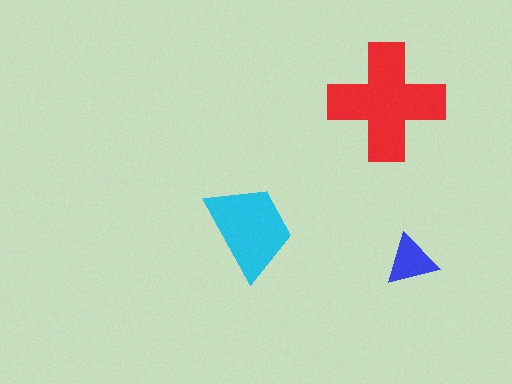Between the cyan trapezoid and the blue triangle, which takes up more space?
The cyan trapezoid.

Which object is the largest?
The red cross.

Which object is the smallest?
The blue triangle.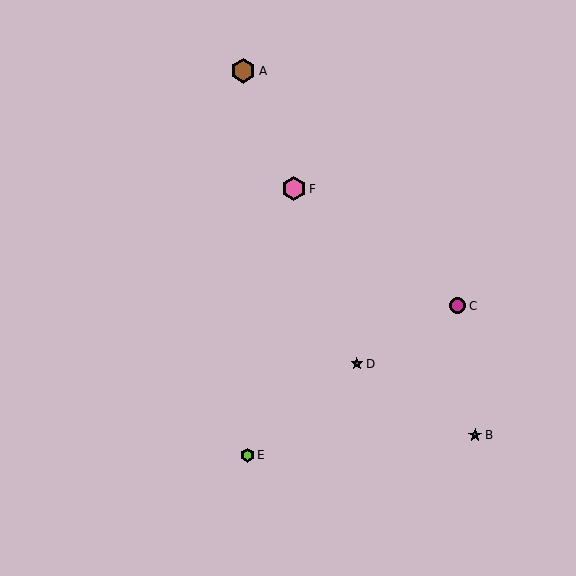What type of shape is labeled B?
Shape B is a teal star.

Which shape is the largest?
The brown hexagon (labeled A) is the largest.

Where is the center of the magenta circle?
The center of the magenta circle is at (458, 306).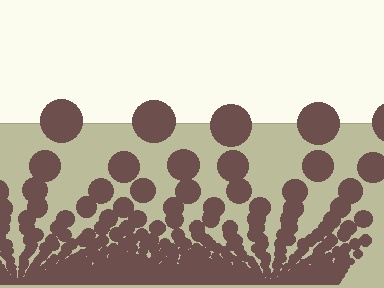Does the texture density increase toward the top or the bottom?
Density increases toward the bottom.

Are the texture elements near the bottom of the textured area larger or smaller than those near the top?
Smaller. The gradient is inverted — elements near the bottom are smaller and denser.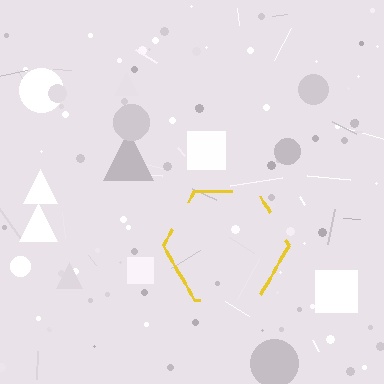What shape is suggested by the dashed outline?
The dashed outline suggests a hexagon.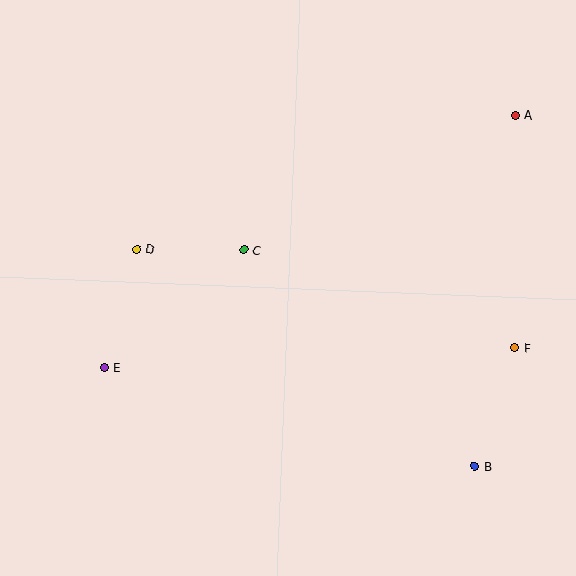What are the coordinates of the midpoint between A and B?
The midpoint between A and B is at (495, 291).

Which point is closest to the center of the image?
Point C at (244, 250) is closest to the center.